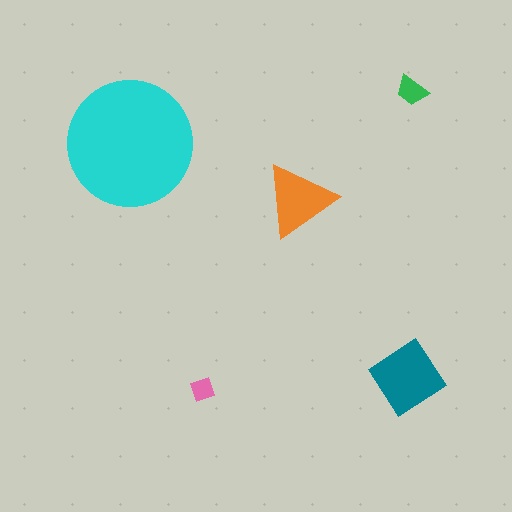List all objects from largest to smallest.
The cyan circle, the teal diamond, the orange triangle, the green trapezoid, the pink diamond.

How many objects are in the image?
There are 5 objects in the image.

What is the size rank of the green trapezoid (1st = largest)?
4th.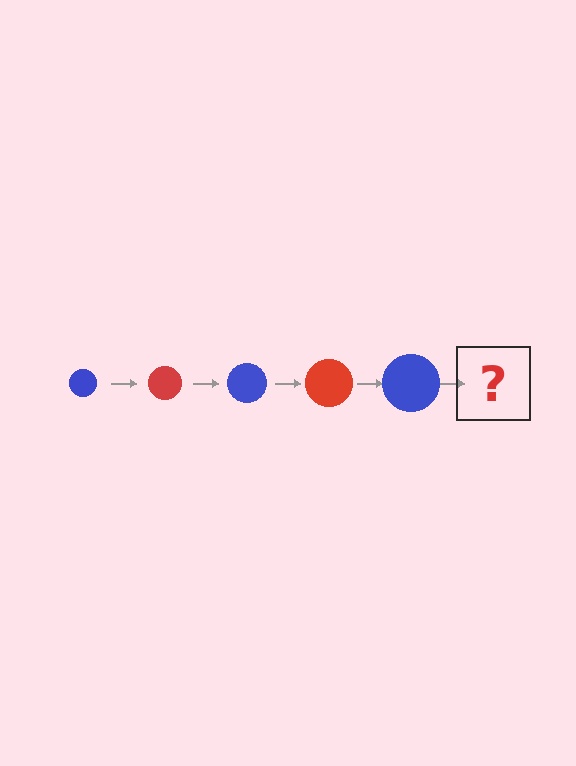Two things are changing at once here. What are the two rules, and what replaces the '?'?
The two rules are that the circle grows larger each step and the color cycles through blue and red. The '?' should be a red circle, larger than the previous one.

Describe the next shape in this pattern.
It should be a red circle, larger than the previous one.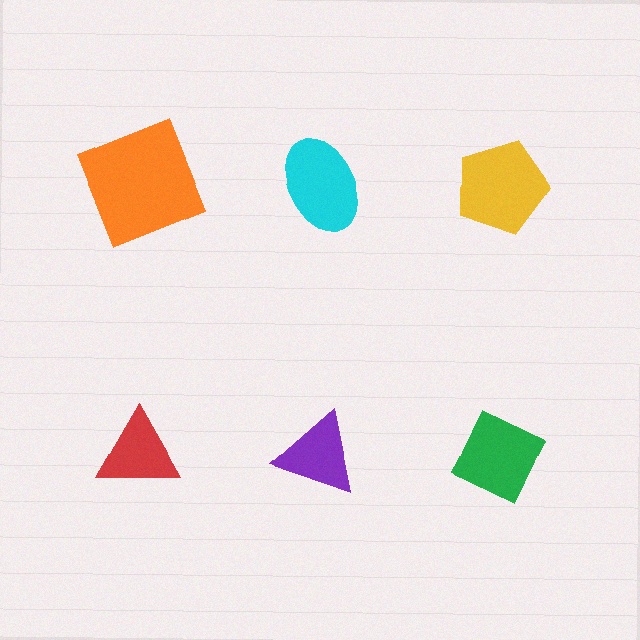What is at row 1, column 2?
A cyan ellipse.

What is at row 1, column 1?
An orange square.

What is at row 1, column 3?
A yellow pentagon.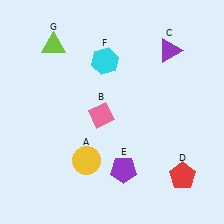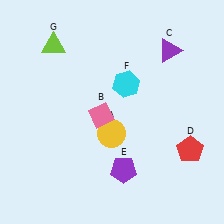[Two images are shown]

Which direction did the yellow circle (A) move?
The yellow circle (A) moved up.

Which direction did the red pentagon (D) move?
The red pentagon (D) moved up.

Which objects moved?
The objects that moved are: the yellow circle (A), the red pentagon (D), the cyan hexagon (F).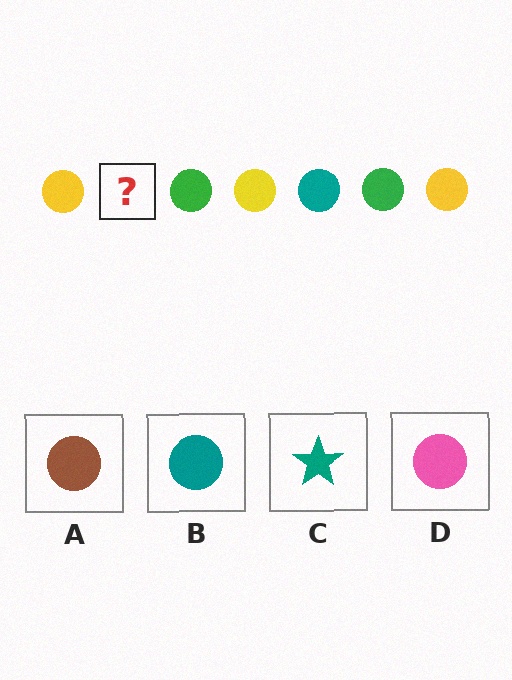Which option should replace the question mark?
Option B.